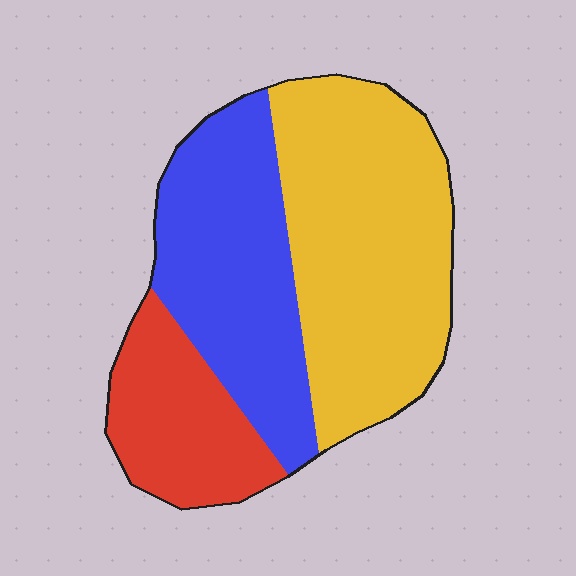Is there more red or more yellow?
Yellow.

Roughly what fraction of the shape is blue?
Blue takes up between a third and a half of the shape.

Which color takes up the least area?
Red, at roughly 20%.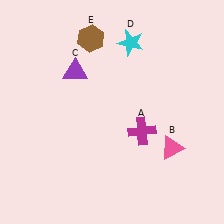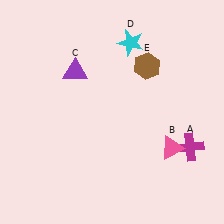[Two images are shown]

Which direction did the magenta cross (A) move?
The magenta cross (A) moved right.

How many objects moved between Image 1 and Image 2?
2 objects moved between the two images.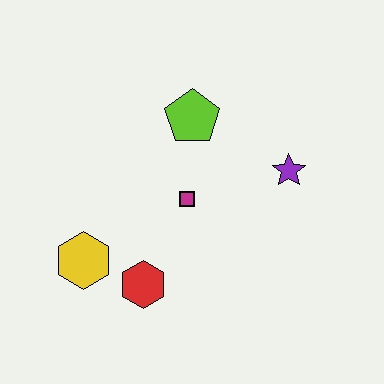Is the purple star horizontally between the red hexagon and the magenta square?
No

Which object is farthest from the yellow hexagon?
The purple star is farthest from the yellow hexagon.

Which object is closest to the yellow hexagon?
The red hexagon is closest to the yellow hexagon.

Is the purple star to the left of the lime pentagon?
No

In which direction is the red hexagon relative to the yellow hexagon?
The red hexagon is to the right of the yellow hexagon.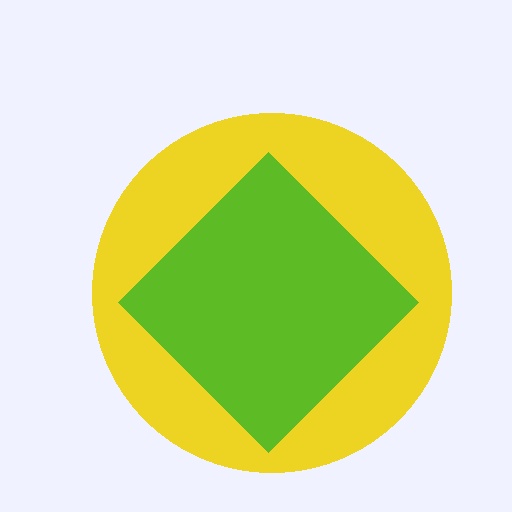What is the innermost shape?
The lime diamond.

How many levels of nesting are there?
2.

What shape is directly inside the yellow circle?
The lime diamond.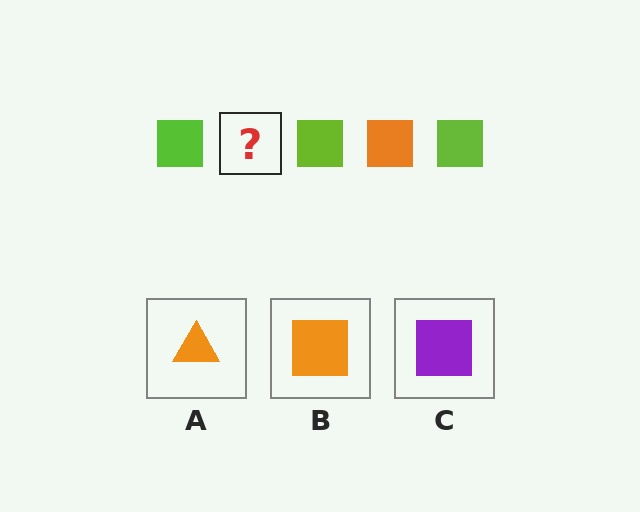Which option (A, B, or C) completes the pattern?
B.